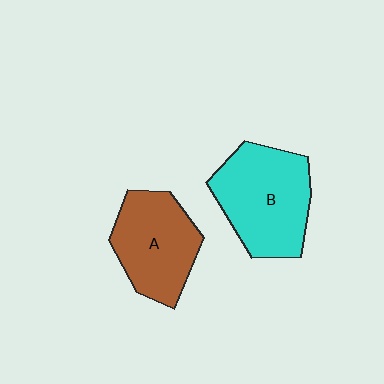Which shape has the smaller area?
Shape A (brown).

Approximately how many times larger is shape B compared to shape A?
Approximately 1.2 times.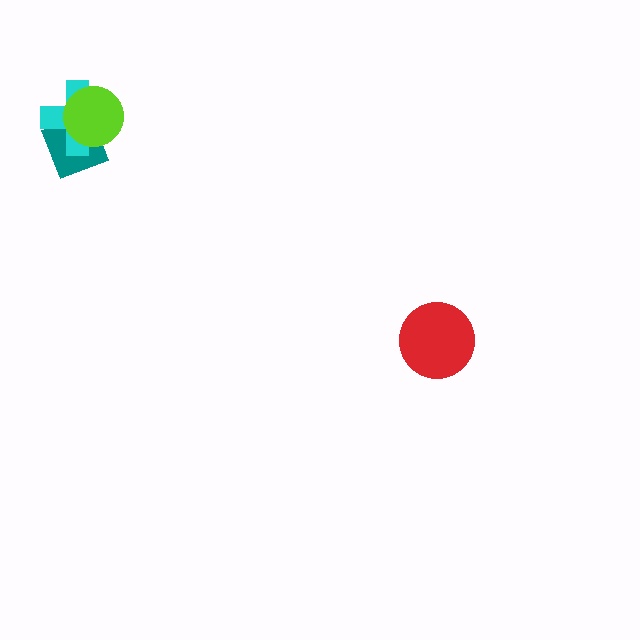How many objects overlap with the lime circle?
2 objects overlap with the lime circle.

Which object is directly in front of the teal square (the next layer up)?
The cyan cross is directly in front of the teal square.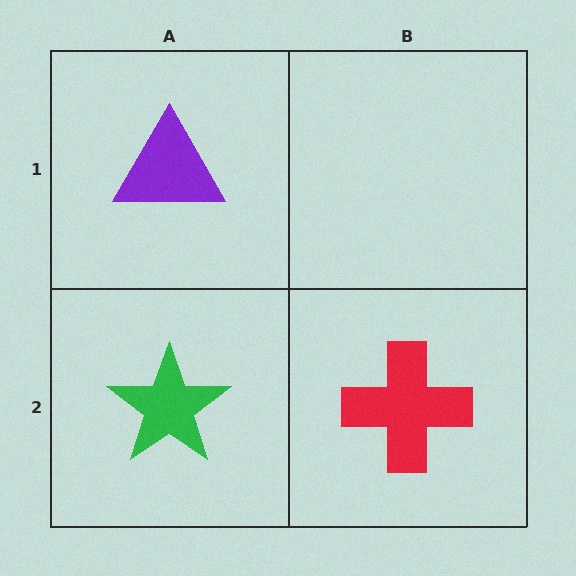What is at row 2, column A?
A green star.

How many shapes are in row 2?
2 shapes.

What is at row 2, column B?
A red cross.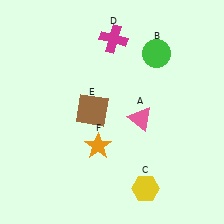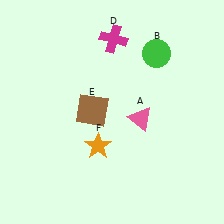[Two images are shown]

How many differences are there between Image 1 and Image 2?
There is 1 difference between the two images.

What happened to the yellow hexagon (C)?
The yellow hexagon (C) was removed in Image 2. It was in the bottom-right area of Image 1.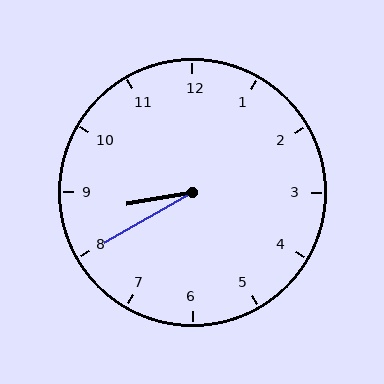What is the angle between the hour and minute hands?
Approximately 20 degrees.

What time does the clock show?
8:40.